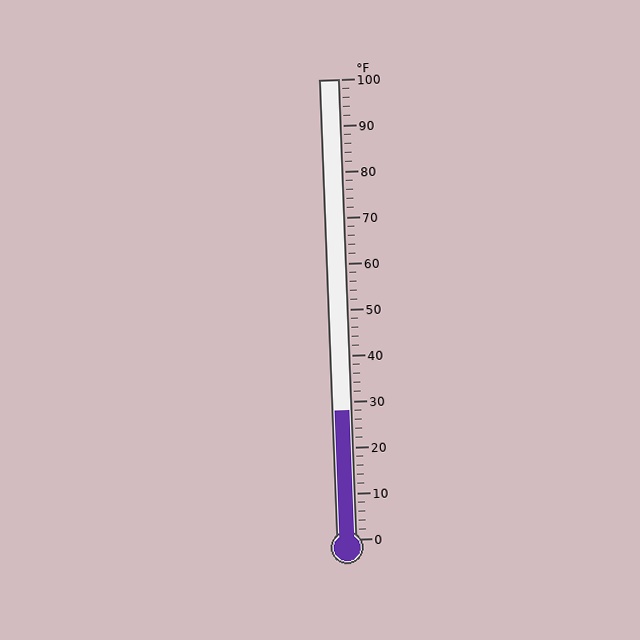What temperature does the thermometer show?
The thermometer shows approximately 28°F.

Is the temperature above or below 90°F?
The temperature is below 90°F.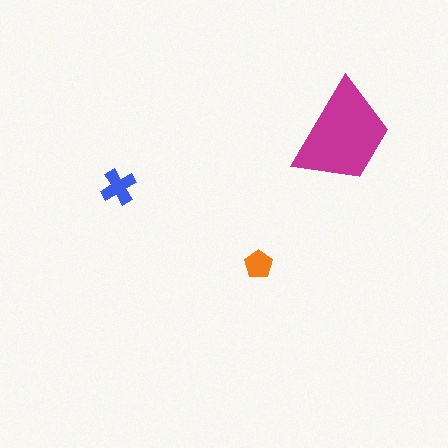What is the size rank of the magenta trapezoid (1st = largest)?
1st.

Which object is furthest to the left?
The blue cross is leftmost.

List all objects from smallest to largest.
The orange pentagon, the blue cross, the magenta trapezoid.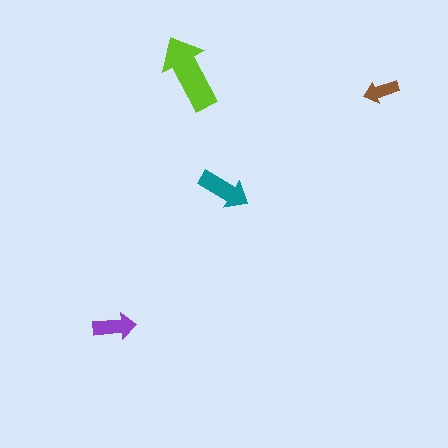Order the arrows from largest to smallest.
the lime one, the teal one, the purple one, the brown one.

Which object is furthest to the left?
The purple arrow is leftmost.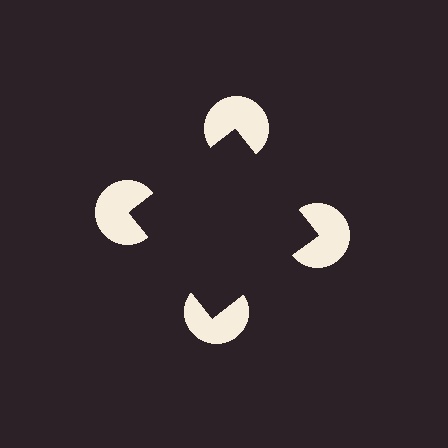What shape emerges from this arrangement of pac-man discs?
An illusory square — its edges are inferred from the aligned wedge cuts in the pac-man discs, not physically drawn.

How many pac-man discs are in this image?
There are 4 — one at each vertex of the illusory square.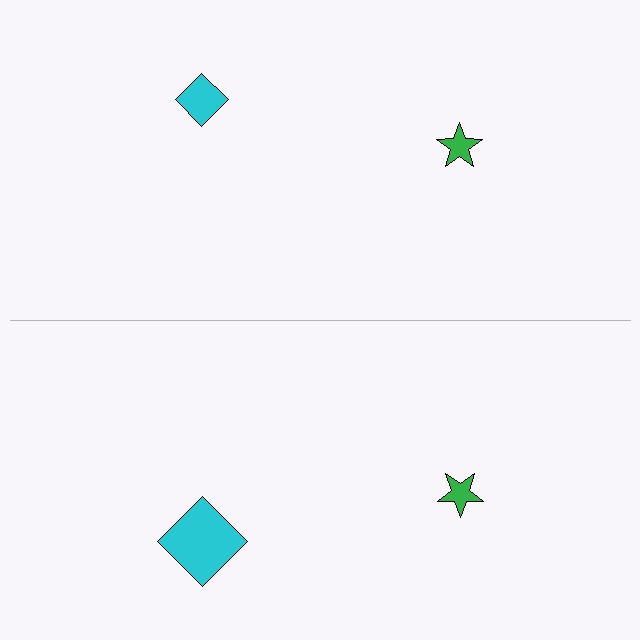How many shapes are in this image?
There are 4 shapes in this image.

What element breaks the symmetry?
The cyan diamond on the bottom side has a different size than its mirror counterpart.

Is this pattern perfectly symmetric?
No, the pattern is not perfectly symmetric. The cyan diamond on the bottom side has a different size than its mirror counterpart.